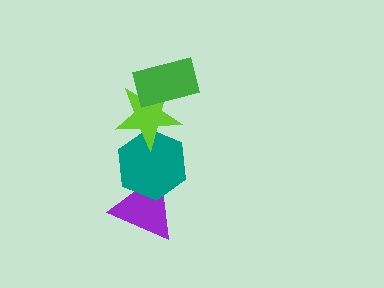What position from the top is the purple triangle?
The purple triangle is 4th from the top.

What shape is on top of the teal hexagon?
The lime star is on top of the teal hexagon.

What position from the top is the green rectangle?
The green rectangle is 1st from the top.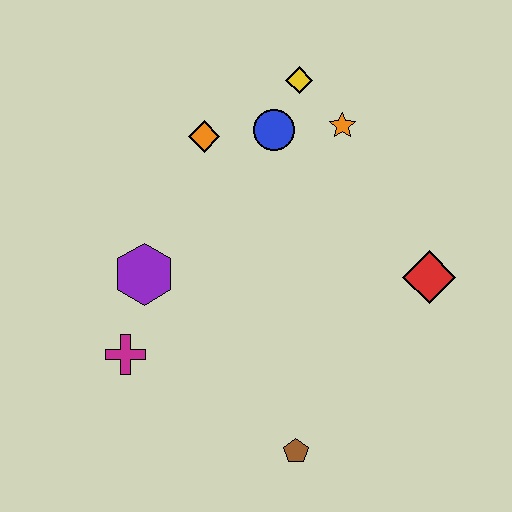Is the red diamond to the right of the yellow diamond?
Yes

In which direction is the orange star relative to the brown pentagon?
The orange star is above the brown pentagon.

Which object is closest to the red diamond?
The orange star is closest to the red diamond.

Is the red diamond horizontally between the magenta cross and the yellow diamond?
No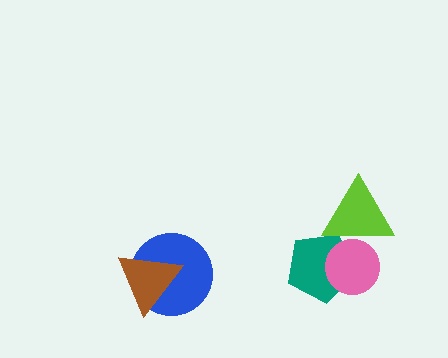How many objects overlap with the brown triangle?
1 object overlaps with the brown triangle.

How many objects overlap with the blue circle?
1 object overlaps with the blue circle.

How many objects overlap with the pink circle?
2 objects overlap with the pink circle.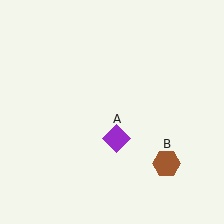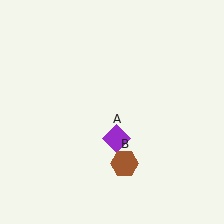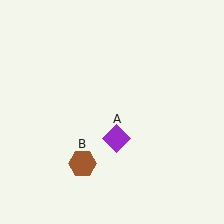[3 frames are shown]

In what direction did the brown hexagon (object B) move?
The brown hexagon (object B) moved left.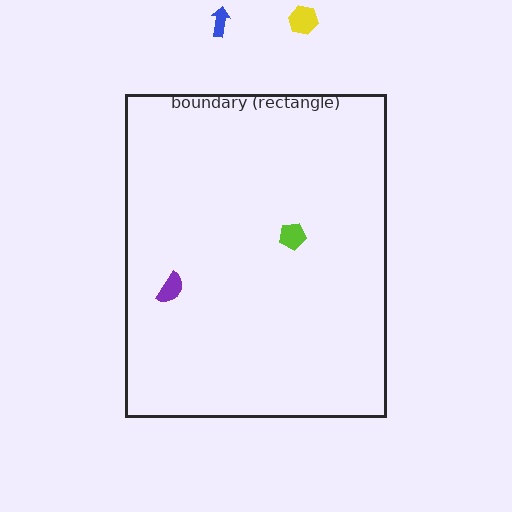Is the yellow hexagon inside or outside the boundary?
Outside.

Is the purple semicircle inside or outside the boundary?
Inside.